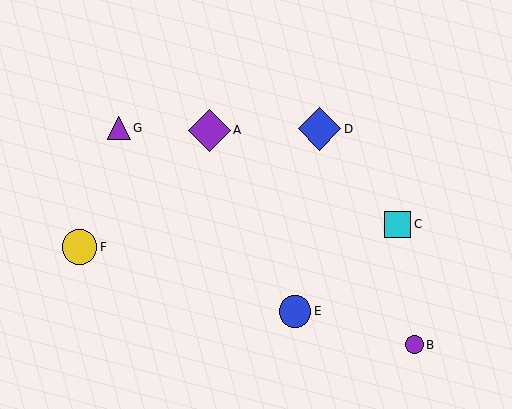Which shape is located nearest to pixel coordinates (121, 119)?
The purple triangle (labeled G) at (119, 128) is nearest to that location.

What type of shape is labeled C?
Shape C is a cyan square.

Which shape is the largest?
The blue diamond (labeled D) is the largest.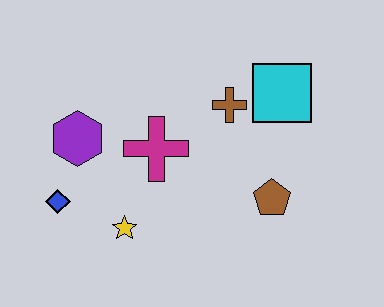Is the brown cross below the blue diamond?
No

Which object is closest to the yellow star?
The blue diamond is closest to the yellow star.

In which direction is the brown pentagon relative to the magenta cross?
The brown pentagon is to the right of the magenta cross.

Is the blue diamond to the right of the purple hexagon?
No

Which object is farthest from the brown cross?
The blue diamond is farthest from the brown cross.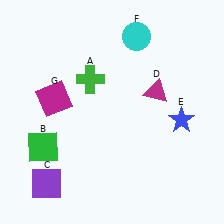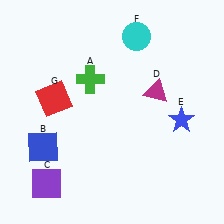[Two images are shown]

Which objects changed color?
B changed from green to blue. G changed from magenta to red.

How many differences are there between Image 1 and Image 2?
There are 2 differences between the two images.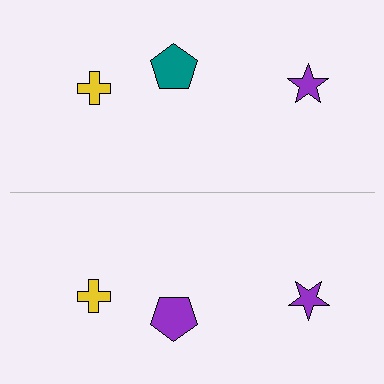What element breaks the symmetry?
The purple pentagon on the bottom side breaks the symmetry — its mirror counterpart is teal.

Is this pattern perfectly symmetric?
No, the pattern is not perfectly symmetric. The purple pentagon on the bottom side breaks the symmetry — its mirror counterpart is teal.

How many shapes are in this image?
There are 6 shapes in this image.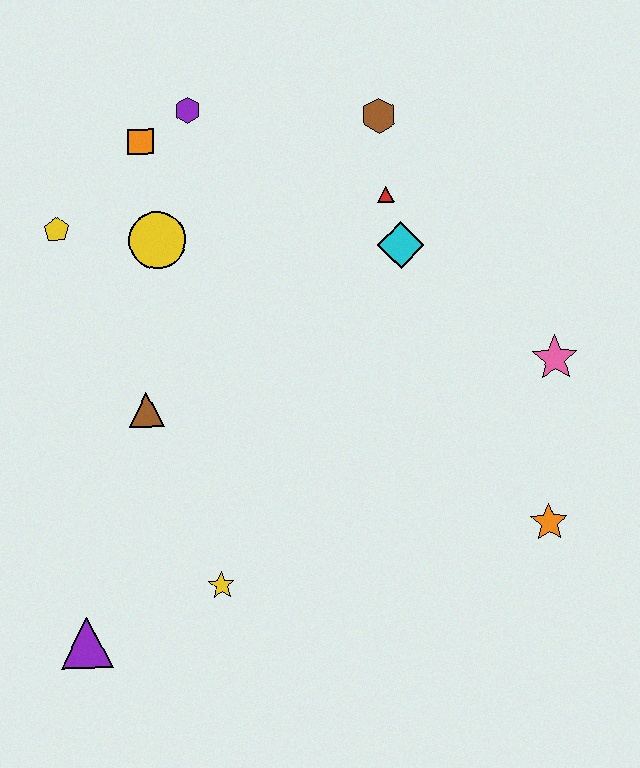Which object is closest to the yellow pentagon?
The yellow circle is closest to the yellow pentagon.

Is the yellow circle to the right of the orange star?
No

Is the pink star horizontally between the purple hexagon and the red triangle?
No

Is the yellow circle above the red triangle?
No